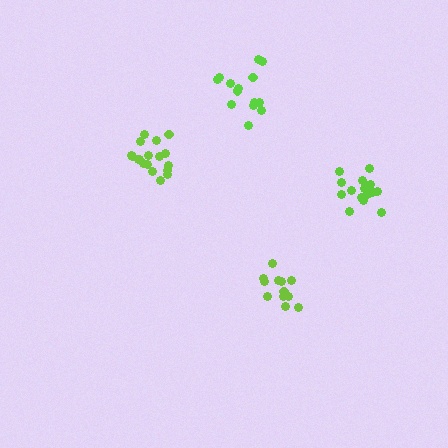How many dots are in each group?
Group 1: 18 dots, Group 2: 16 dots, Group 3: 14 dots, Group 4: 12 dots (60 total).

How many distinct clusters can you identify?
There are 4 distinct clusters.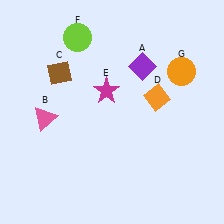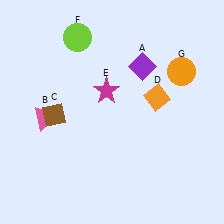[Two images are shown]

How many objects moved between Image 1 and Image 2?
1 object moved between the two images.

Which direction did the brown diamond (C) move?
The brown diamond (C) moved down.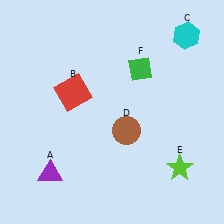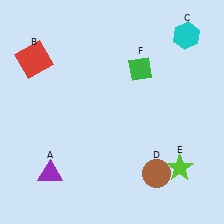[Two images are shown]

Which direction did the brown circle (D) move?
The brown circle (D) moved down.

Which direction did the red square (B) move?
The red square (B) moved left.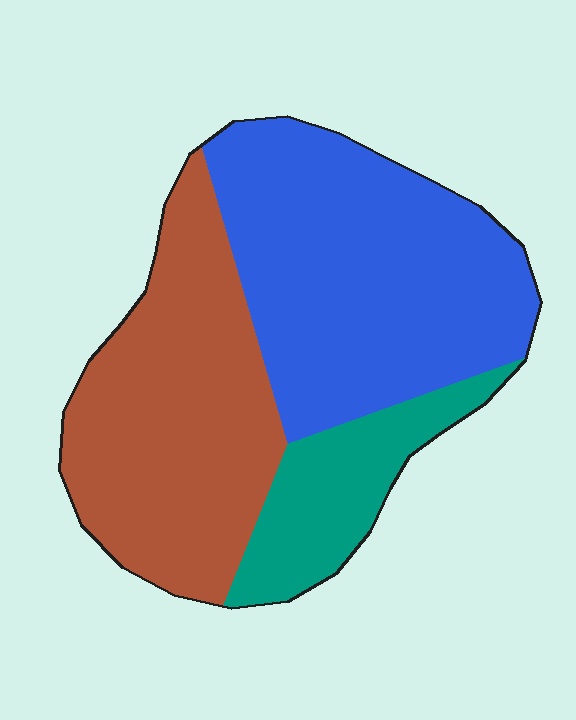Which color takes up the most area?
Blue, at roughly 45%.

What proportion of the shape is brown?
Brown takes up about two fifths (2/5) of the shape.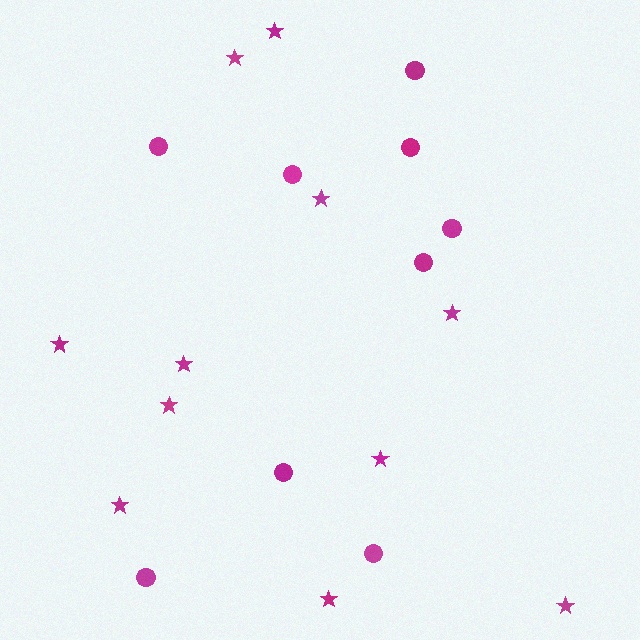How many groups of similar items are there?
There are 2 groups: one group of circles (9) and one group of stars (11).